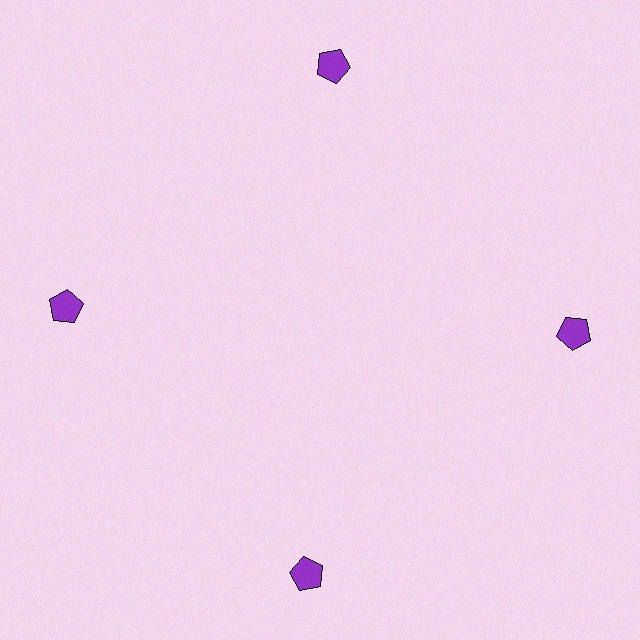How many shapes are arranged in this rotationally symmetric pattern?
There are 4 shapes, arranged in 4 groups of 1.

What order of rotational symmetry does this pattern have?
This pattern has 4-fold rotational symmetry.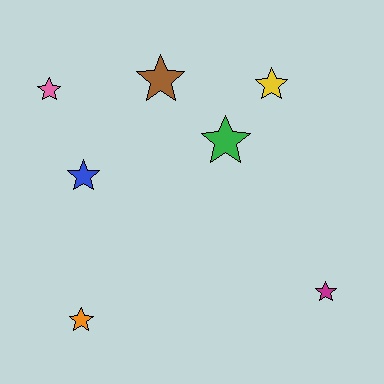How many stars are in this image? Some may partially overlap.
There are 7 stars.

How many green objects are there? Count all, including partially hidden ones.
There is 1 green object.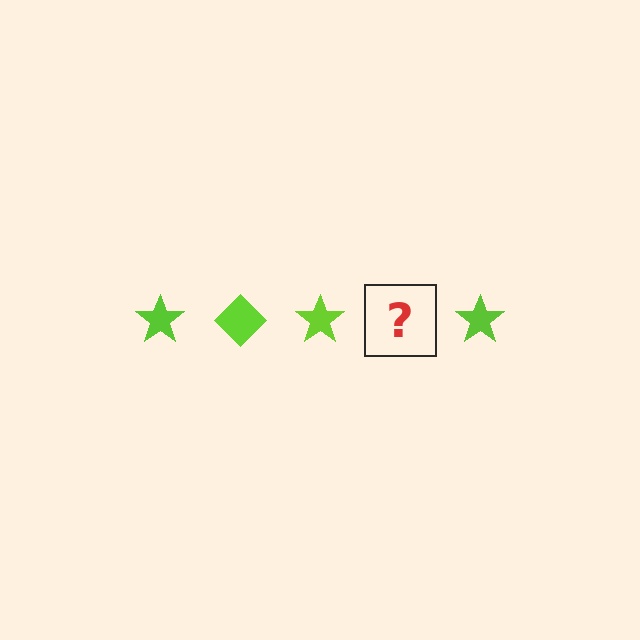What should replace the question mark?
The question mark should be replaced with a lime diamond.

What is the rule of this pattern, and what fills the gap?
The rule is that the pattern cycles through star, diamond shapes in lime. The gap should be filled with a lime diamond.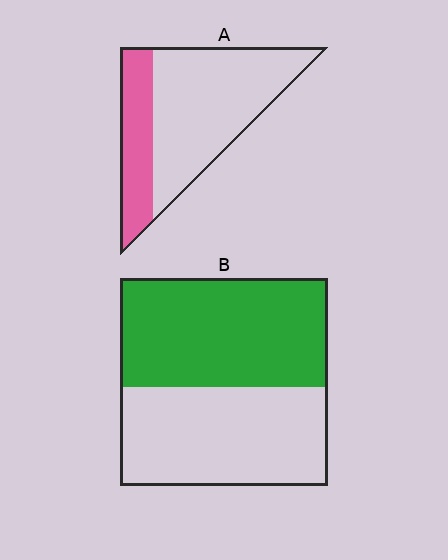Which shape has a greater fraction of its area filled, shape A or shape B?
Shape B.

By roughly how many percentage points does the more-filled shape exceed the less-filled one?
By roughly 25 percentage points (B over A).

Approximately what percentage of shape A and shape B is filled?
A is approximately 30% and B is approximately 50%.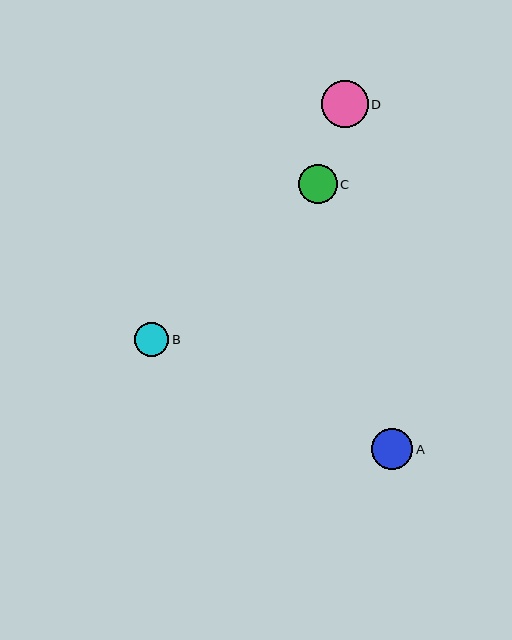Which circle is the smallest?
Circle B is the smallest with a size of approximately 34 pixels.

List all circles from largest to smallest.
From largest to smallest: D, A, C, B.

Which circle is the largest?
Circle D is the largest with a size of approximately 47 pixels.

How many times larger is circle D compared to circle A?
Circle D is approximately 1.1 times the size of circle A.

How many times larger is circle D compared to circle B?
Circle D is approximately 1.4 times the size of circle B.